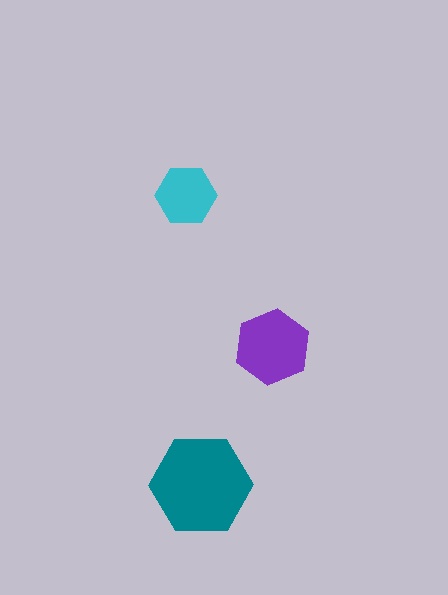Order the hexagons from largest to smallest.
the teal one, the purple one, the cyan one.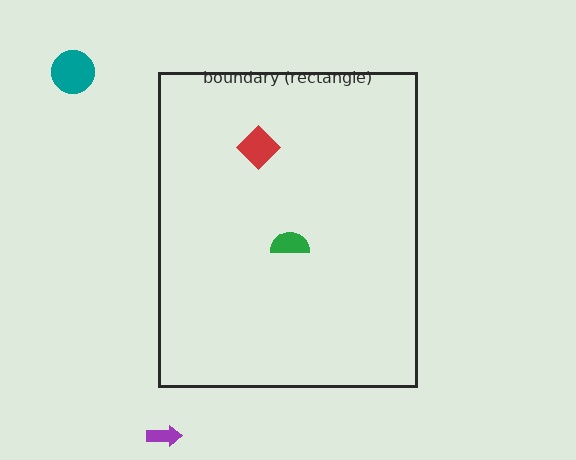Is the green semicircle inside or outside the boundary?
Inside.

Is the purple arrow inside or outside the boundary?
Outside.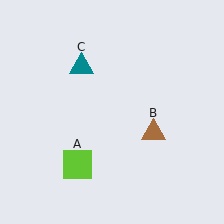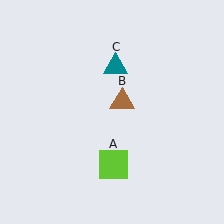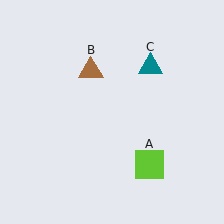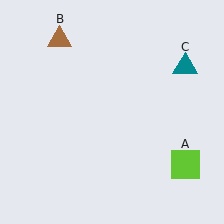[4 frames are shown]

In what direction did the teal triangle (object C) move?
The teal triangle (object C) moved right.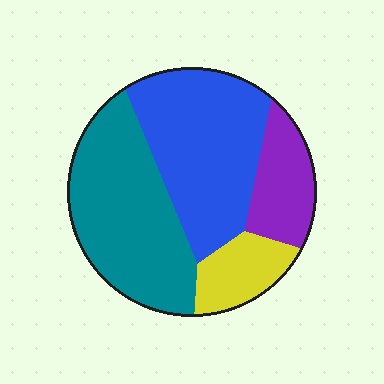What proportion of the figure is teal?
Teal covers roughly 35% of the figure.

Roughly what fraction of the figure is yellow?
Yellow takes up less than a sixth of the figure.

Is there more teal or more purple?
Teal.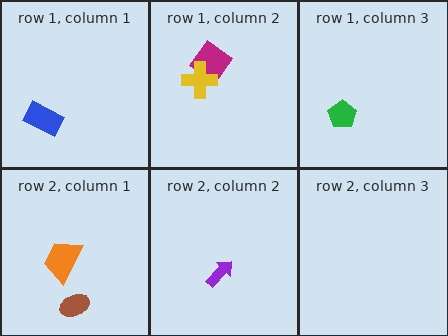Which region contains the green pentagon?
The row 1, column 3 region.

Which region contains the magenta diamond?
The row 1, column 2 region.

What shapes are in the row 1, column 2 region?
The magenta diamond, the yellow cross.